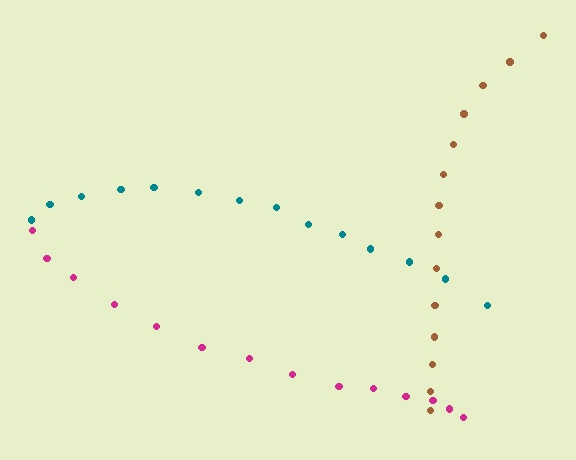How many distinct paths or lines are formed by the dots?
There are 3 distinct paths.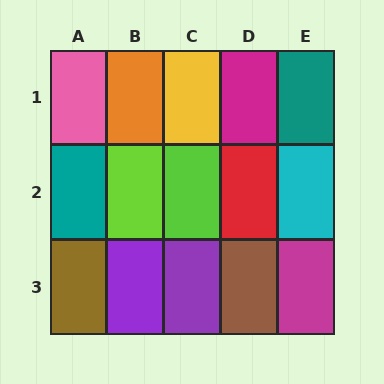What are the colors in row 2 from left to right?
Teal, lime, lime, red, cyan.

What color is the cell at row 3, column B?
Purple.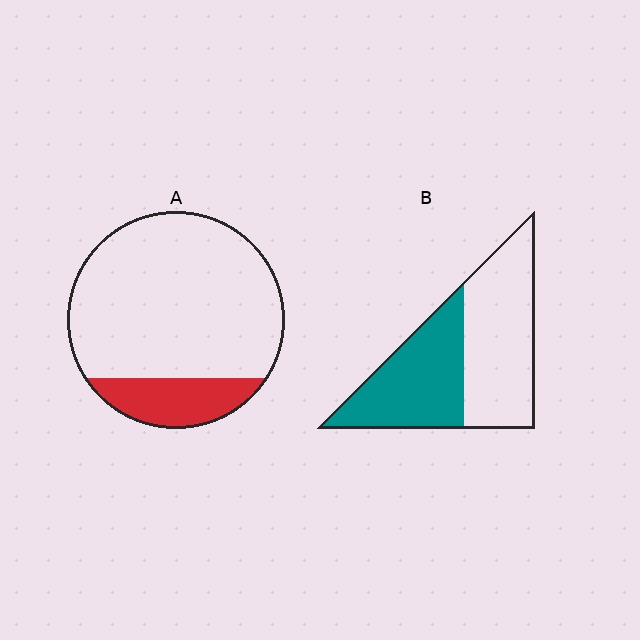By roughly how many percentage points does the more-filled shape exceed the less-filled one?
By roughly 30 percentage points (B over A).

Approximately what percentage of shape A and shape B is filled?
A is approximately 20% and B is approximately 45%.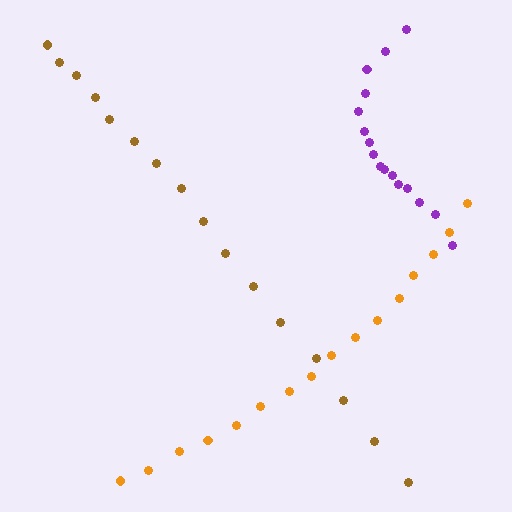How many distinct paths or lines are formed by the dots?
There are 3 distinct paths.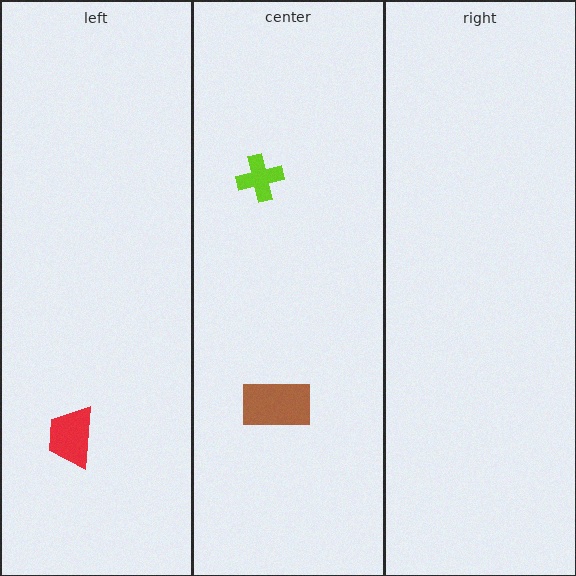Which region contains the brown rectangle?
The center region.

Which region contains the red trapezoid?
The left region.